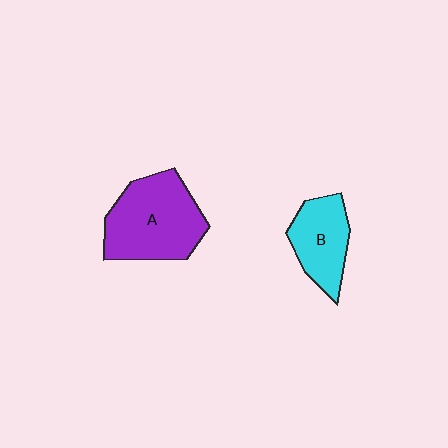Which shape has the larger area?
Shape A (purple).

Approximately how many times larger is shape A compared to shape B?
Approximately 1.6 times.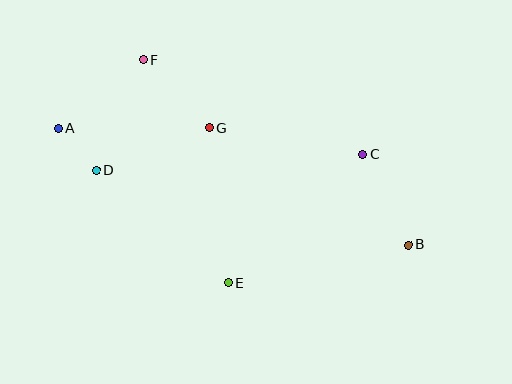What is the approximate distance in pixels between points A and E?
The distance between A and E is approximately 231 pixels.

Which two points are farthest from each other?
Points A and B are farthest from each other.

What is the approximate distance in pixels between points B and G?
The distance between B and G is approximately 231 pixels.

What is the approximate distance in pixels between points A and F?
The distance between A and F is approximately 108 pixels.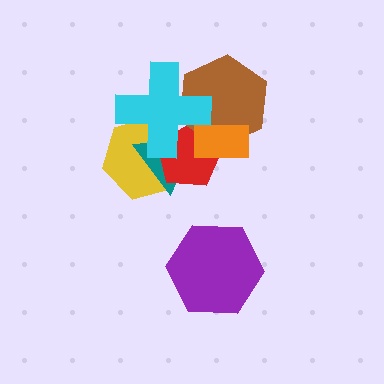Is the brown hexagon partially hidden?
Yes, it is partially covered by another shape.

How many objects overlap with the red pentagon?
5 objects overlap with the red pentagon.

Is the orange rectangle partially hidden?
Yes, it is partially covered by another shape.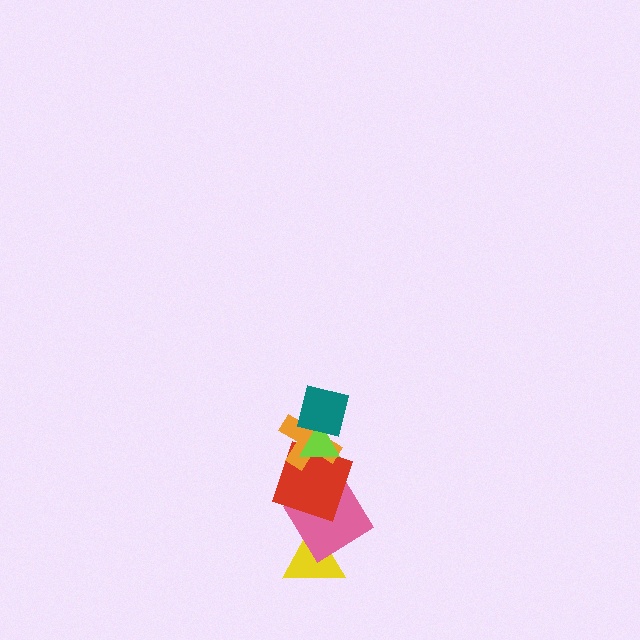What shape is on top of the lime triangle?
The teal square is on top of the lime triangle.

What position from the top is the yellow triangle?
The yellow triangle is 6th from the top.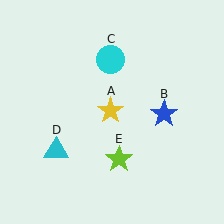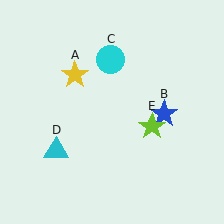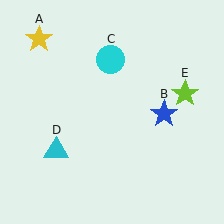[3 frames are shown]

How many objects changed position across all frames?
2 objects changed position: yellow star (object A), lime star (object E).